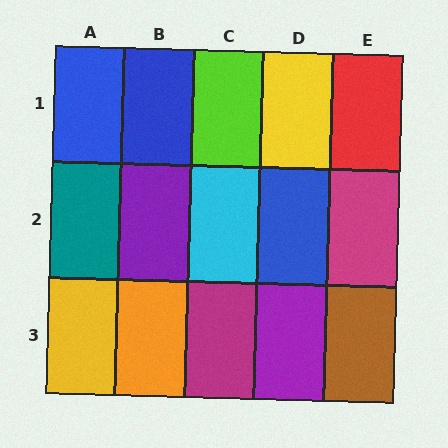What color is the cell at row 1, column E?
Red.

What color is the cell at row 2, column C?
Cyan.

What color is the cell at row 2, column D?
Blue.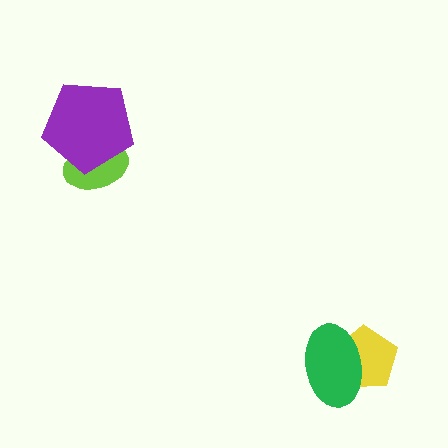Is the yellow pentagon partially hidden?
Yes, it is partially covered by another shape.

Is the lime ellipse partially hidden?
Yes, it is partially covered by another shape.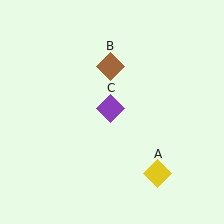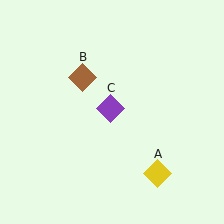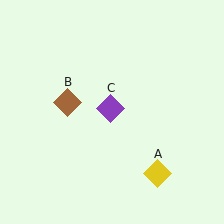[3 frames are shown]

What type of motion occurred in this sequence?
The brown diamond (object B) rotated counterclockwise around the center of the scene.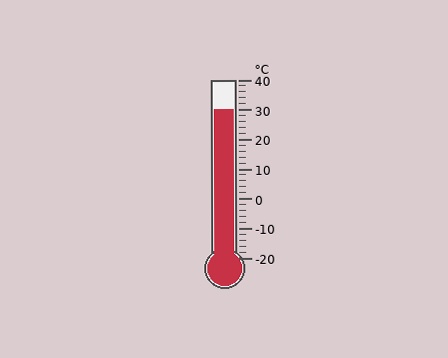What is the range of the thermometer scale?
The thermometer scale ranges from -20°C to 40°C.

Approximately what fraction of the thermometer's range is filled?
The thermometer is filled to approximately 85% of its range.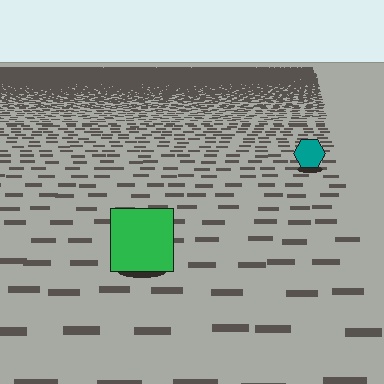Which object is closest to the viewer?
The green square is closest. The texture marks near it are larger and more spread out.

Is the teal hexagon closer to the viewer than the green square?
No. The green square is closer — you can tell from the texture gradient: the ground texture is coarser near it.